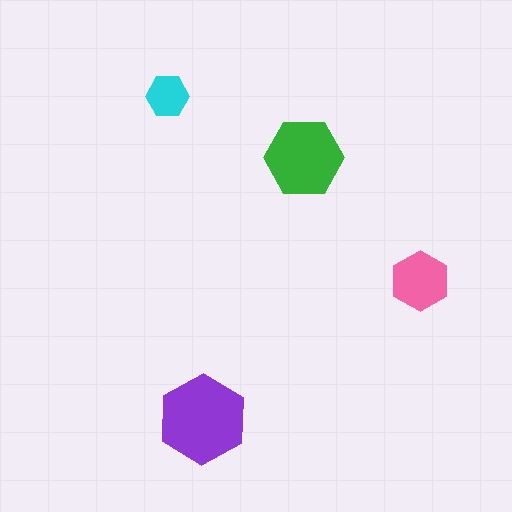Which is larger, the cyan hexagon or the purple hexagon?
The purple one.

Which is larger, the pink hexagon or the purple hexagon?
The purple one.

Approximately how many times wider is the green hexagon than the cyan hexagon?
About 2 times wider.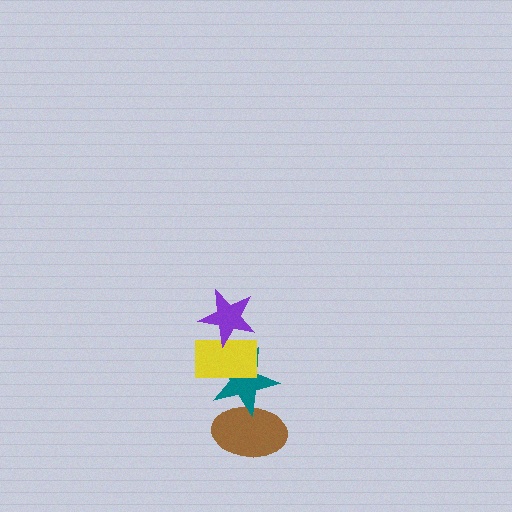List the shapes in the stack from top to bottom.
From top to bottom: the purple star, the yellow rectangle, the teal star, the brown ellipse.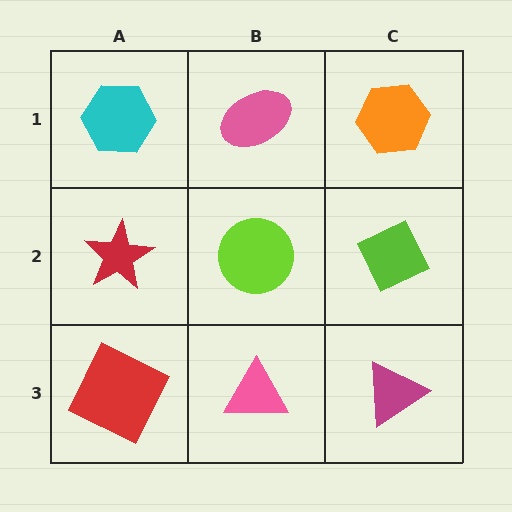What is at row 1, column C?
An orange hexagon.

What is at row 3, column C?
A magenta triangle.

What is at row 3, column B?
A pink triangle.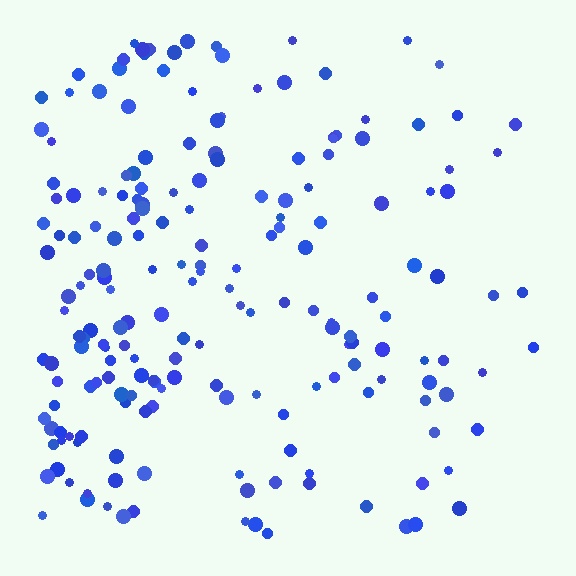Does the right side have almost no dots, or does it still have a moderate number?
Still a moderate number, just noticeably fewer than the left.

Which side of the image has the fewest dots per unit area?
The right.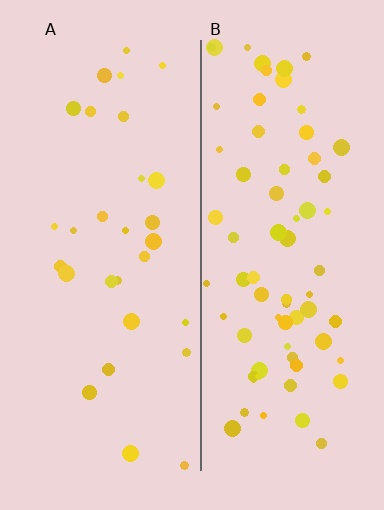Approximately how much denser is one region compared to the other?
Approximately 2.4× — region B over region A.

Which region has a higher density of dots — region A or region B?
B (the right).